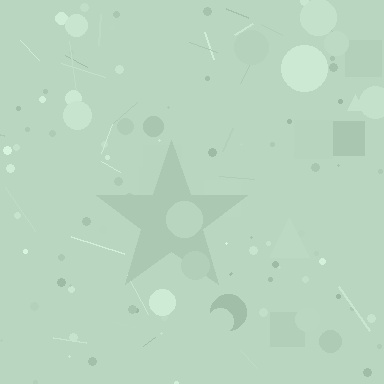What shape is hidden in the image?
A star is hidden in the image.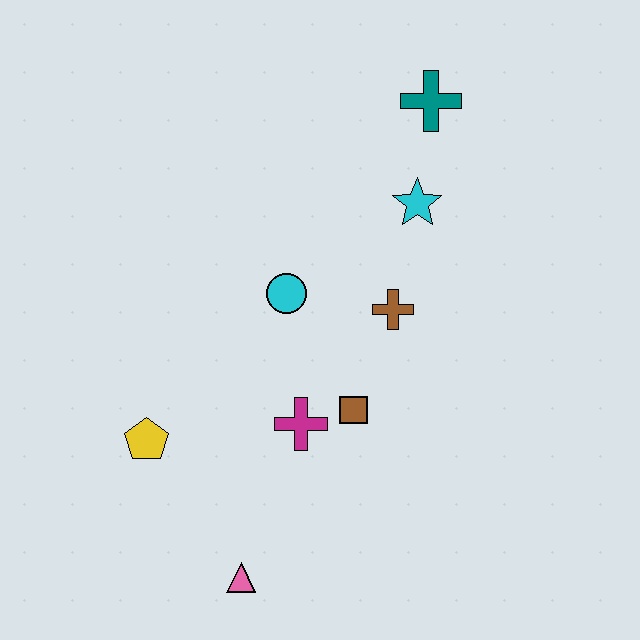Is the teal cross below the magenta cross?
No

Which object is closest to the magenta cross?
The brown square is closest to the magenta cross.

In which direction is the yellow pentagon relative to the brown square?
The yellow pentagon is to the left of the brown square.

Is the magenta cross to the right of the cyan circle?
Yes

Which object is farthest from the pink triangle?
The teal cross is farthest from the pink triangle.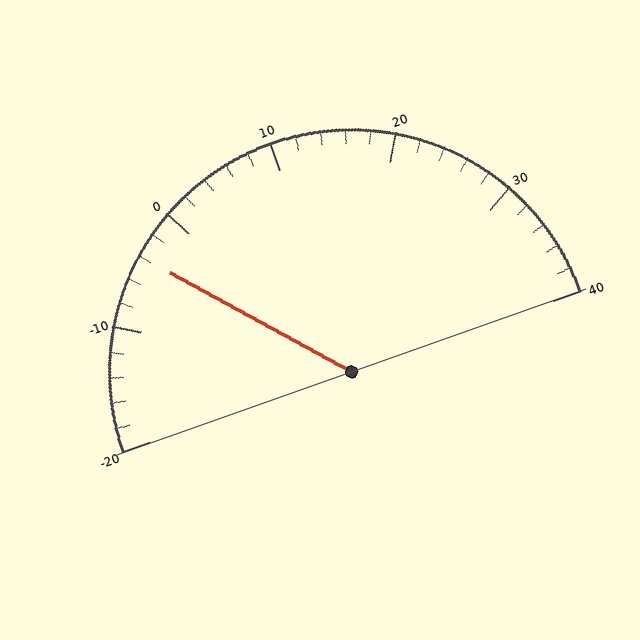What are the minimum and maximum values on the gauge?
The gauge ranges from -20 to 40.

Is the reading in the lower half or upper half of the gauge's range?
The reading is in the lower half of the range (-20 to 40).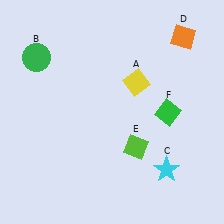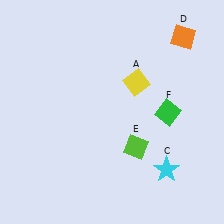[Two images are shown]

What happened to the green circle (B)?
The green circle (B) was removed in Image 2. It was in the top-left area of Image 1.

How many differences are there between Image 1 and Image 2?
There is 1 difference between the two images.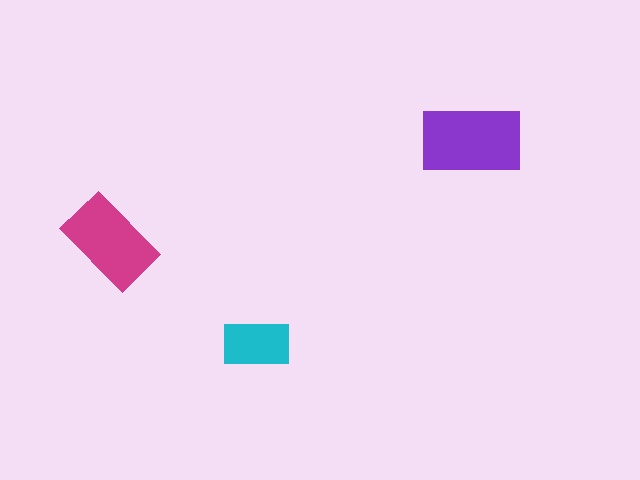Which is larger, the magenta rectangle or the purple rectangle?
The purple one.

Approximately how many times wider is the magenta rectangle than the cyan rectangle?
About 1.5 times wider.